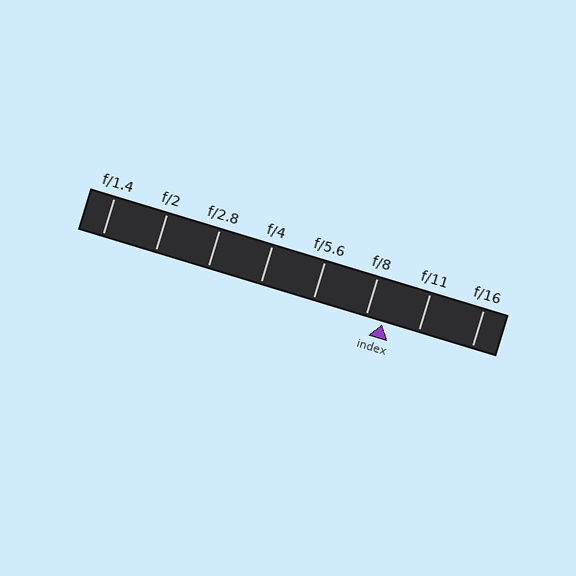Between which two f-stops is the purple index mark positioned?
The index mark is between f/8 and f/11.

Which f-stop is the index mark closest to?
The index mark is closest to f/8.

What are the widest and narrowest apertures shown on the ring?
The widest aperture shown is f/1.4 and the narrowest is f/16.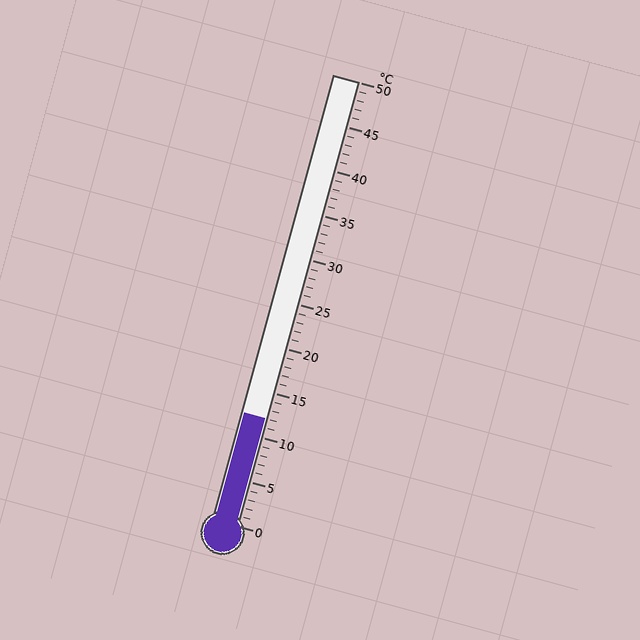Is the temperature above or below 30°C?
The temperature is below 30°C.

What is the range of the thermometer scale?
The thermometer scale ranges from 0°C to 50°C.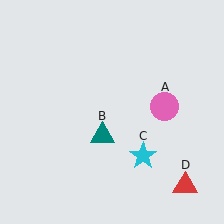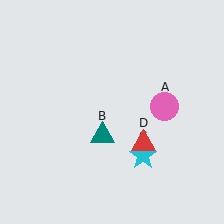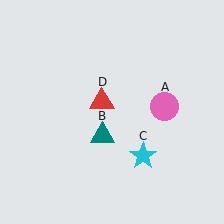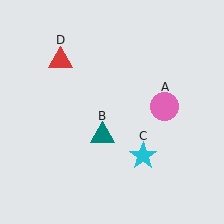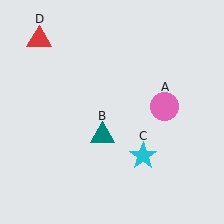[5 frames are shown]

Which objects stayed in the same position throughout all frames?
Pink circle (object A) and teal triangle (object B) and cyan star (object C) remained stationary.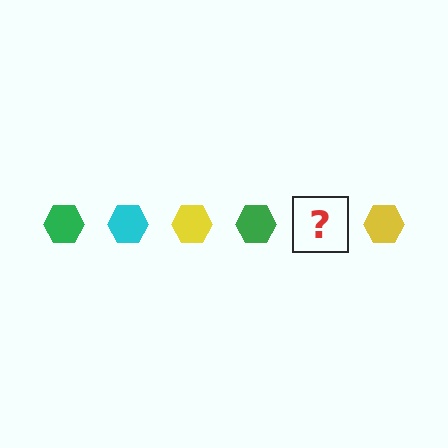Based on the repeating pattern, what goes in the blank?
The blank should be a cyan hexagon.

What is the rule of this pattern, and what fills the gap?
The rule is that the pattern cycles through green, cyan, yellow hexagons. The gap should be filled with a cyan hexagon.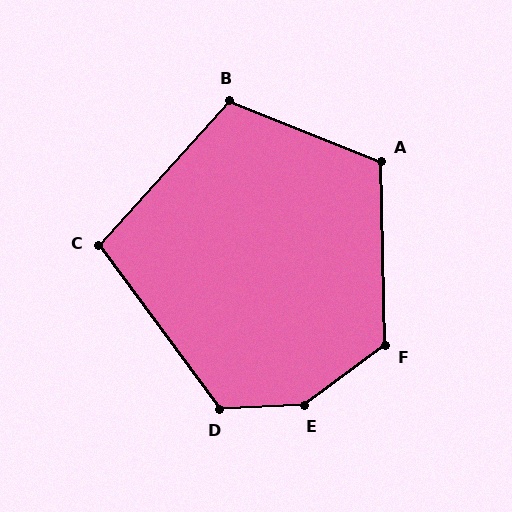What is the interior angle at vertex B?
Approximately 110 degrees (obtuse).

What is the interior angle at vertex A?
Approximately 113 degrees (obtuse).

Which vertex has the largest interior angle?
E, at approximately 146 degrees.